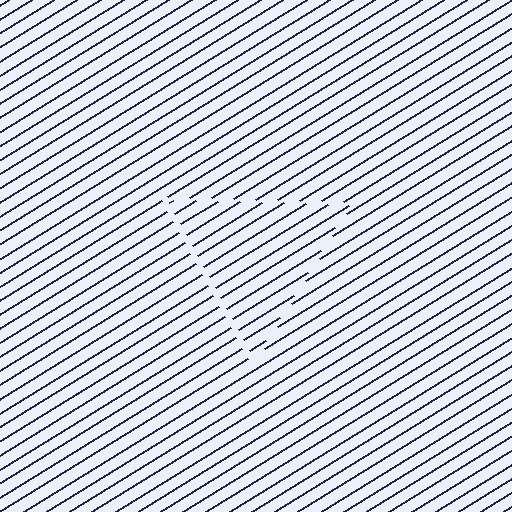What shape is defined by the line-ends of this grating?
An illusory triangle. The interior of the shape contains the same grating, shifted by half a period — the contour is defined by the phase discontinuity where line-ends from the inner and outer gratings abut.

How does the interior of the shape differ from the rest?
The interior of the shape contains the same grating, shifted by half a period — the contour is defined by the phase discontinuity where line-ends from the inner and outer gratings abut.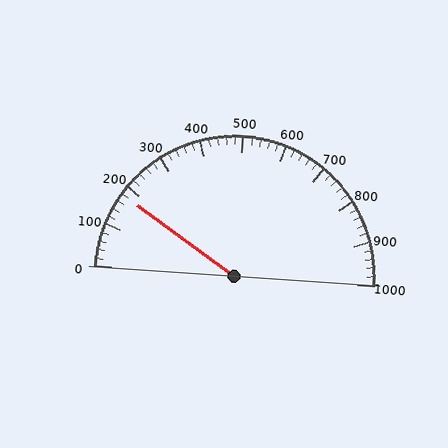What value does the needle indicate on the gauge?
The needle indicates approximately 180.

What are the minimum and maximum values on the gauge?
The gauge ranges from 0 to 1000.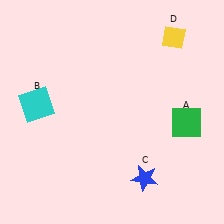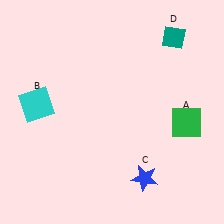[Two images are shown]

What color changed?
The diamond (D) changed from yellow in Image 1 to teal in Image 2.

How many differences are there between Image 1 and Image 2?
There is 1 difference between the two images.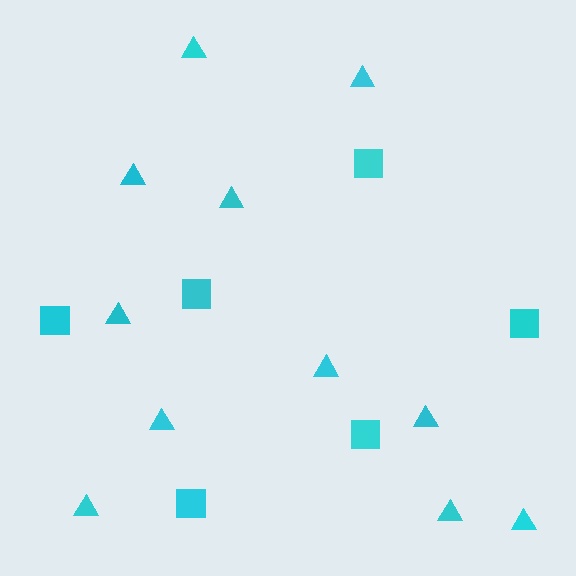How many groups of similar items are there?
There are 2 groups: one group of squares (6) and one group of triangles (11).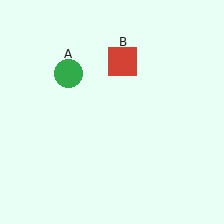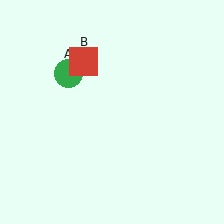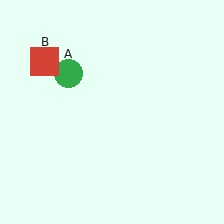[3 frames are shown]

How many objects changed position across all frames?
1 object changed position: red square (object B).